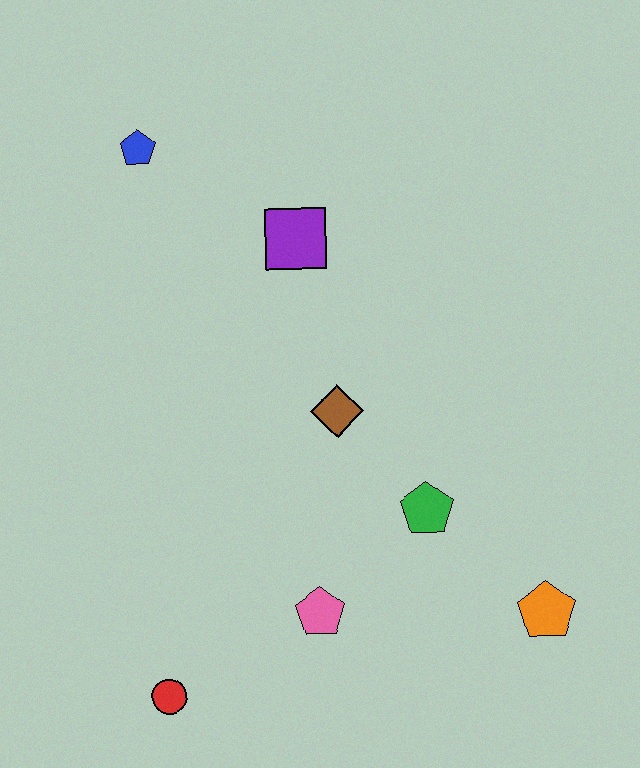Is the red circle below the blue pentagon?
Yes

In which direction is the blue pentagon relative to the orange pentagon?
The blue pentagon is above the orange pentagon.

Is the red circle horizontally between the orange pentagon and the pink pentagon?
No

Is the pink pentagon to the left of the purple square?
No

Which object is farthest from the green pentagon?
The blue pentagon is farthest from the green pentagon.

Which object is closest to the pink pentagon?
The green pentagon is closest to the pink pentagon.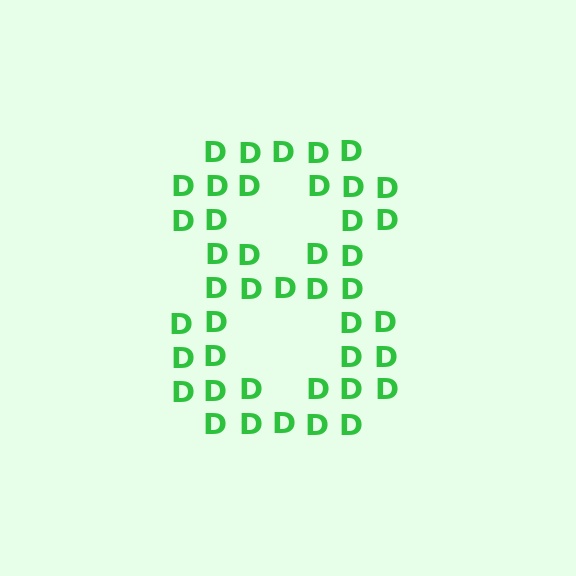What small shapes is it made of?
It is made of small letter D's.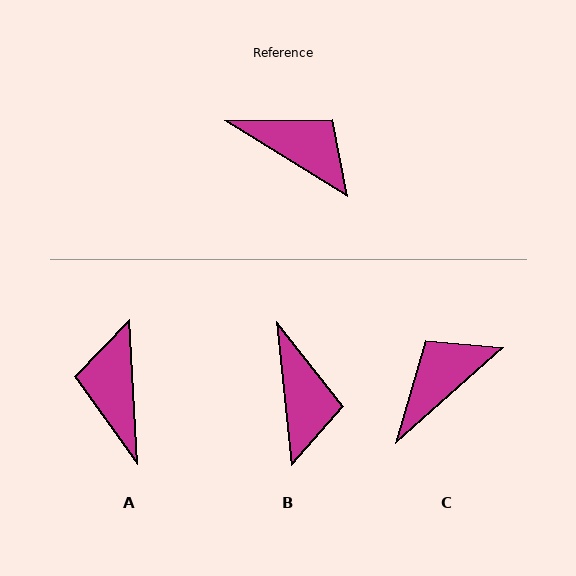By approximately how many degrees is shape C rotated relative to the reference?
Approximately 74 degrees counter-clockwise.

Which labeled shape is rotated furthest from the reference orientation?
A, about 125 degrees away.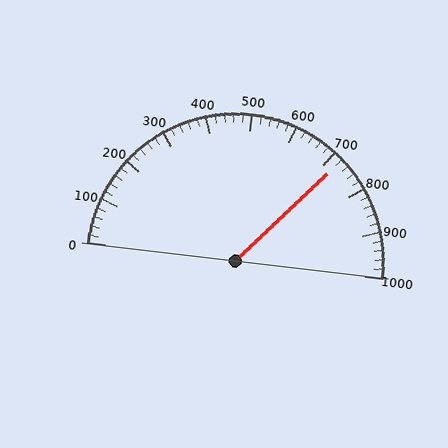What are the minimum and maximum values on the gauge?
The gauge ranges from 0 to 1000.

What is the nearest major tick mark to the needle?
The nearest major tick mark is 700.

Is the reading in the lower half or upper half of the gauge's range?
The reading is in the upper half of the range (0 to 1000).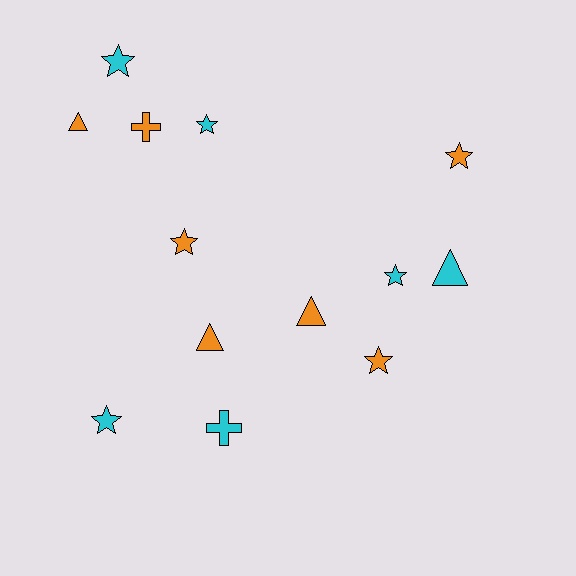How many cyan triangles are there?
There is 1 cyan triangle.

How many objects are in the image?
There are 13 objects.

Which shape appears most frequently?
Star, with 7 objects.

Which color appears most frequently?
Orange, with 7 objects.